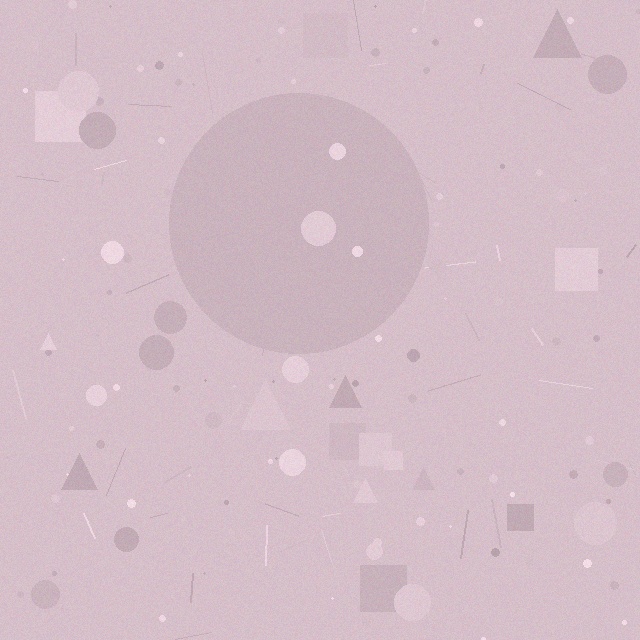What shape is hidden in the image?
A circle is hidden in the image.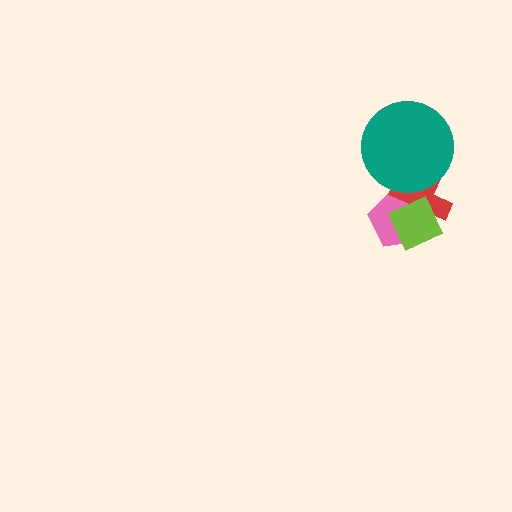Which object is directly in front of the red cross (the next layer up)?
The lime diamond is directly in front of the red cross.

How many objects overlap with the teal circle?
1 object overlaps with the teal circle.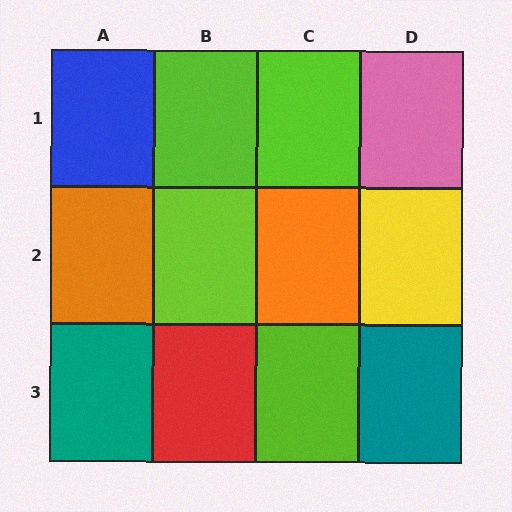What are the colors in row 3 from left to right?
Teal, red, lime, teal.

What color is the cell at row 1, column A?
Blue.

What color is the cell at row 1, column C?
Lime.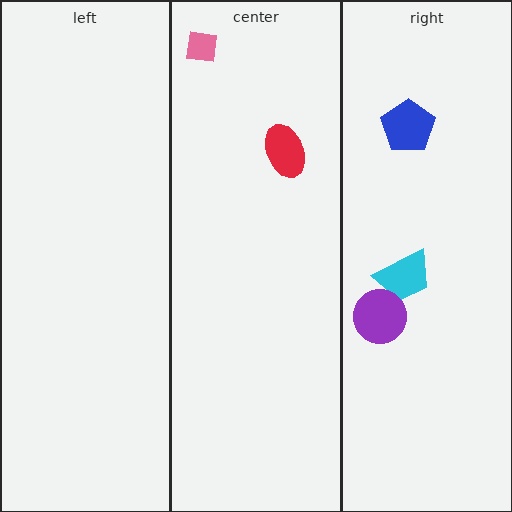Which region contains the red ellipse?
The center region.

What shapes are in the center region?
The pink square, the red ellipse.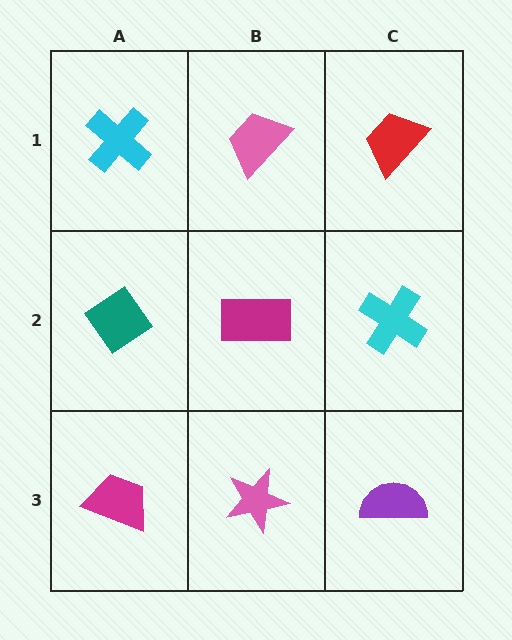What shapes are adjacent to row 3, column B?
A magenta rectangle (row 2, column B), a magenta trapezoid (row 3, column A), a purple semicircle (row 3, column C).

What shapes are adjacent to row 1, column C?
A cyan cross (row 2, column C), a pink trapezoid (row 1, column B).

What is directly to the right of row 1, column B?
A red trapezoid.